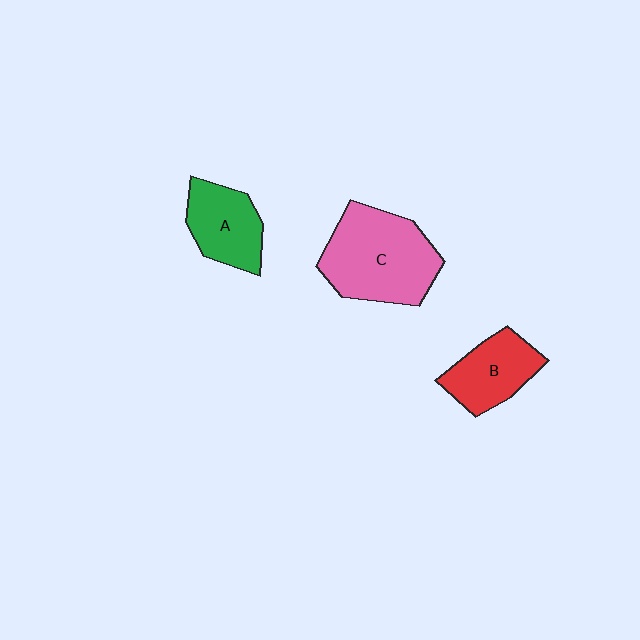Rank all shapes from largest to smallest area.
From largest to smallest: C (pink), A (green), B (red).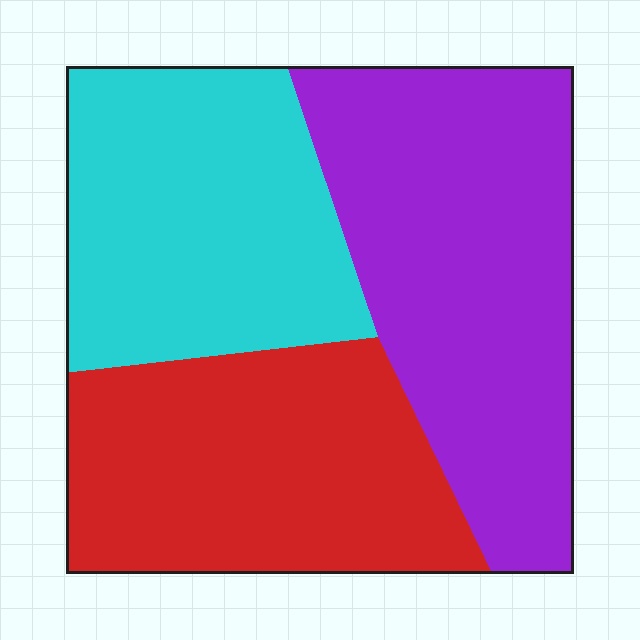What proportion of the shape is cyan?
Cyan covers around 30% of the shape.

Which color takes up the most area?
Purple, at roughly 40%.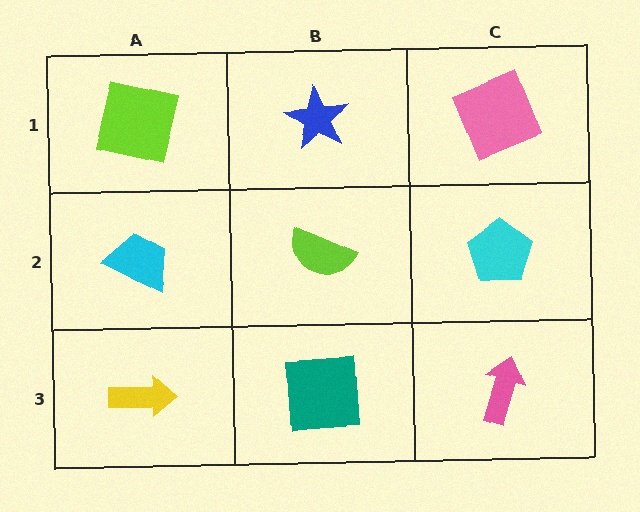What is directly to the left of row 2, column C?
A lime semicircle.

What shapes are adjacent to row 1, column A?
A cyan trapezoid (row 2, column A), a blue star (row 1, column B).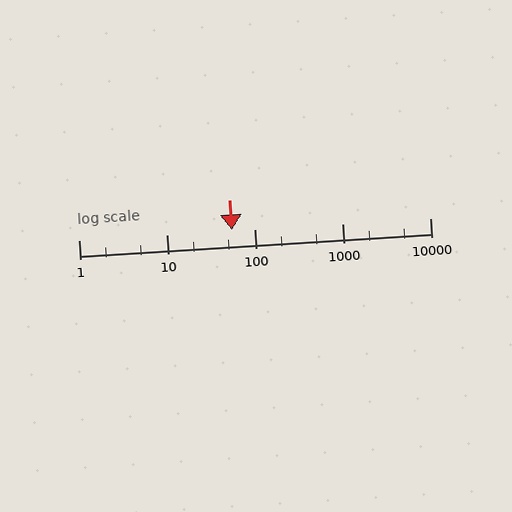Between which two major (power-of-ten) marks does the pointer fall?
The pointer is between 10 and 100.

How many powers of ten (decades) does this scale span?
The scale spans 4 decades, from 1 to 10000.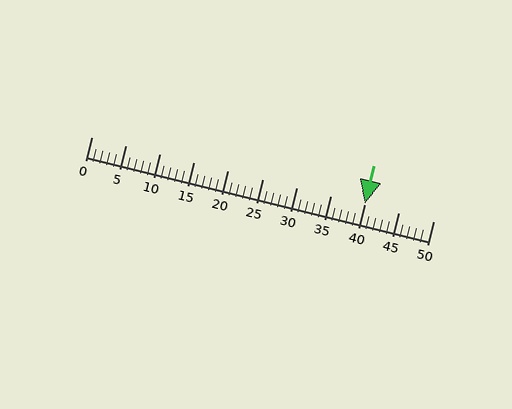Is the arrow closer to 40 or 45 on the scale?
The arrow is closer to 40.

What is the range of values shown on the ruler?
The ruler shows values from 0 to 50.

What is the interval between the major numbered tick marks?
The major tick marks are spaced 5 units apart.